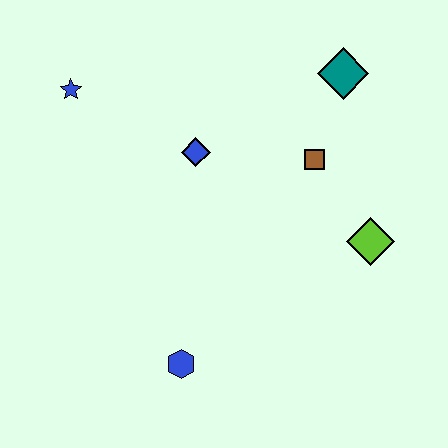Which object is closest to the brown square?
The teal diamond is closest to the brown square.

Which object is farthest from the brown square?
The blue star is farthest from the brown square.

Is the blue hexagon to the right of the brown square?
No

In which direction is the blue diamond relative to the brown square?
The blue diamond is to the left of the brown square.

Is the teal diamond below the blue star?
No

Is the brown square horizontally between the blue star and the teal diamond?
Yes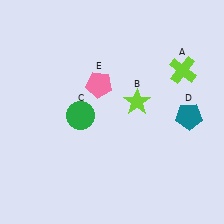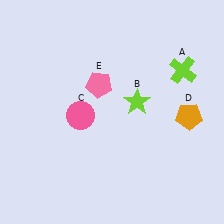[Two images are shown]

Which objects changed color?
C changed from green to pink. D changed from teal to orange.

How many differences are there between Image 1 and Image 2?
There are 2 differences between the two images.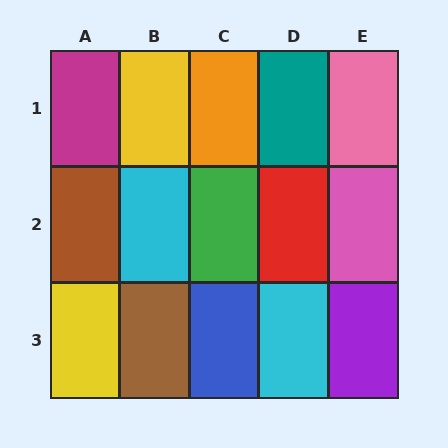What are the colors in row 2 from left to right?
Brown, cyan, green, red, pink.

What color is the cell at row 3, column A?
Yellow.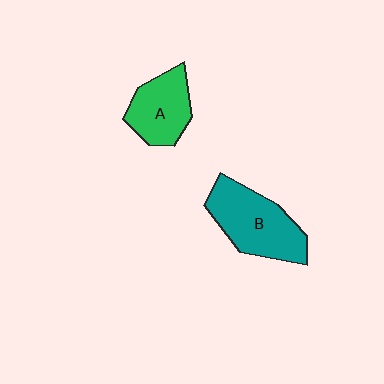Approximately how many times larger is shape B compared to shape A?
Approximately 1.4 times.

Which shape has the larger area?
Shape B (teal).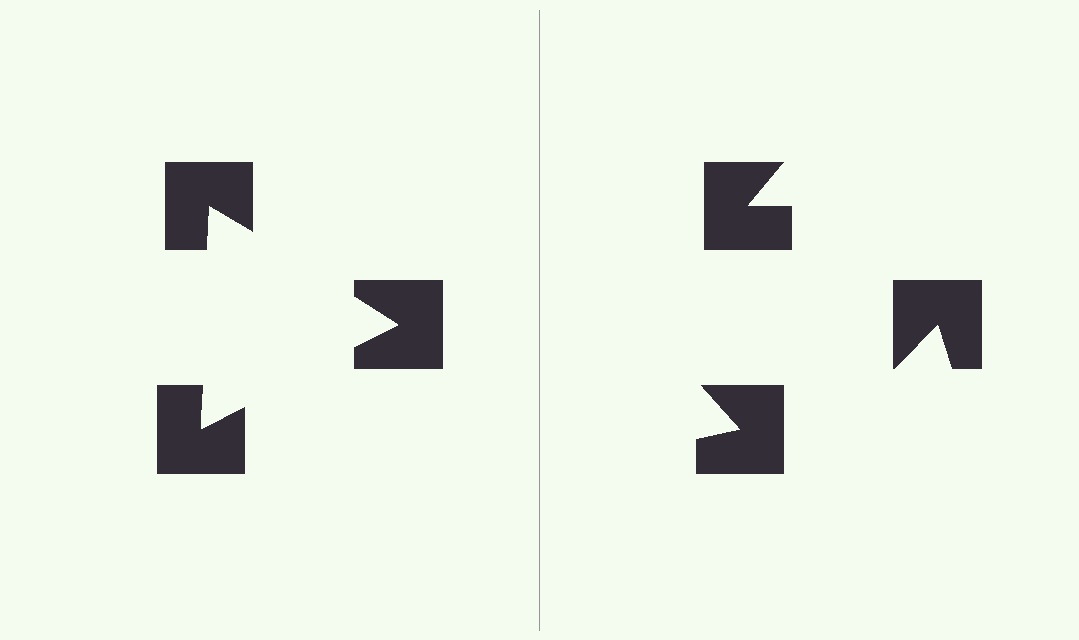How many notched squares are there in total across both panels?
6 — 3 on each side.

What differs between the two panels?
The notched squares are positioned identically on both sides; only the wedge orientations differ. On the left they align to a triangle; on the right they are misaligned.